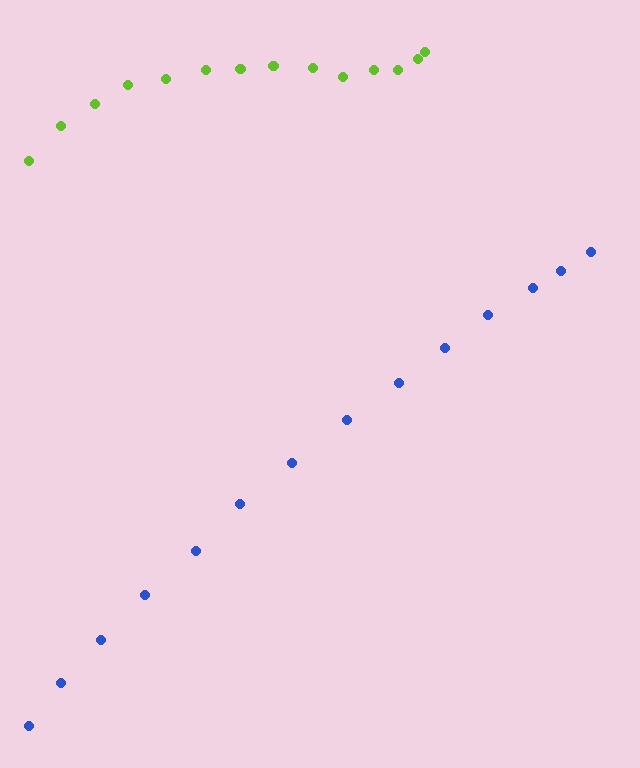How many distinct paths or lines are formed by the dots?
There are 2 distinct paths.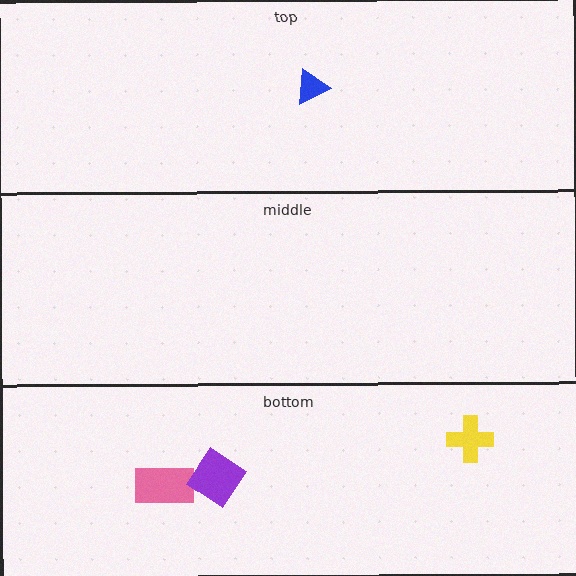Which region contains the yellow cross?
The bottom region.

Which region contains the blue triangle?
The top region.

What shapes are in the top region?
The blue triangle.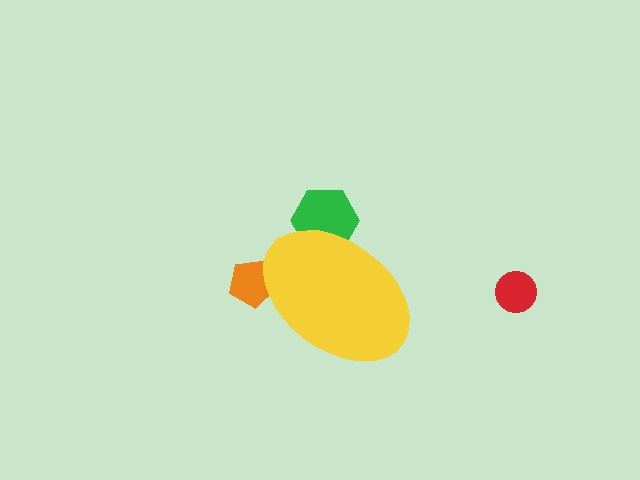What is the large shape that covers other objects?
A yellow ellipse.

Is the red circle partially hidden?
No, the red circle is fully visible.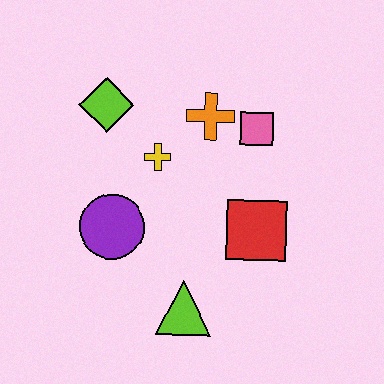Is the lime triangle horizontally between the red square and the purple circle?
Yes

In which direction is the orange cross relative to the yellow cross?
The orange cross is to the right of the yellow cross.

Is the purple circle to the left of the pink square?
Yes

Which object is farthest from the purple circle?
The pink square is farthest from the purple circle.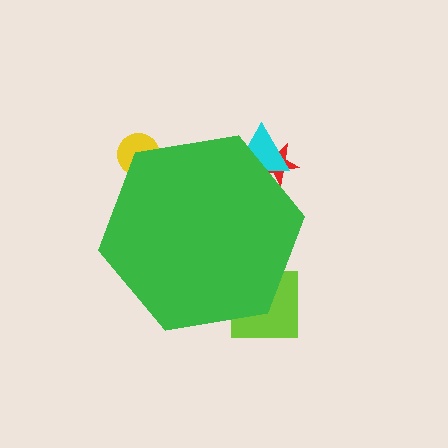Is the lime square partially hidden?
Yes, the lime square is partially hidden behind the green hexagon.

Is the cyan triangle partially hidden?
Yes, the cyan triangle is partially hidden behind the green hexagon.